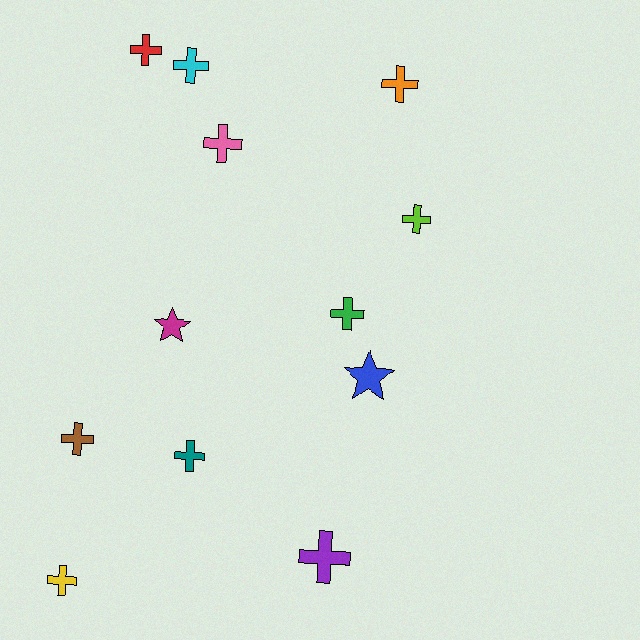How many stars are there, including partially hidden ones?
There are 2 stars.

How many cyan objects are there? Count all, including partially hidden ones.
There is 1 cyan object.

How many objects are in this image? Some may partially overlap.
There are 12 objects.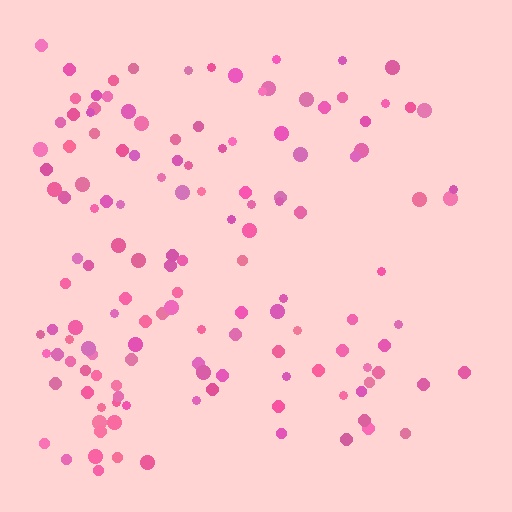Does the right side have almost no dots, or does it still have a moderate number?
Still a moderate number, just noticeably fewer than the left.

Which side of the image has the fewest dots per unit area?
The right.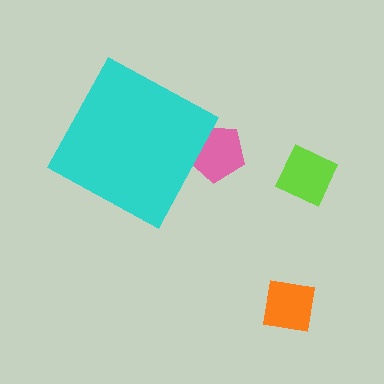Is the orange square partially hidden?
No, the orange square is fully visible.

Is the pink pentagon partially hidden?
Yes, the pink pentagon is partially hidden behind the cyan diamond.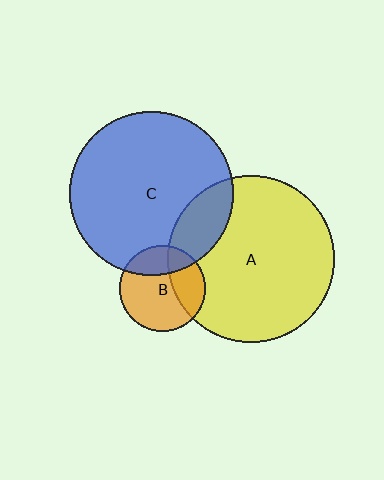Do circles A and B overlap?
Yes.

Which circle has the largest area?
Circle A (yellow).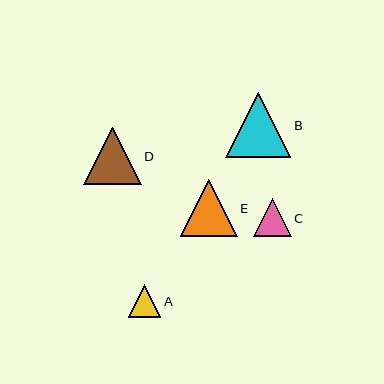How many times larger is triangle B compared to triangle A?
Triangle B is approximately 2.0 times the size of triangle A.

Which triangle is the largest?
Triangle B is the largest with a size of approximately 65 pixels.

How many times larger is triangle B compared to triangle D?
Triangle B is approximately 1.1 times the size of triangle D.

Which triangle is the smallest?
Triangle A is the smallest with a size of approximately 33 pixels.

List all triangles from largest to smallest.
From largest to smallest: B, D, E, C, A.